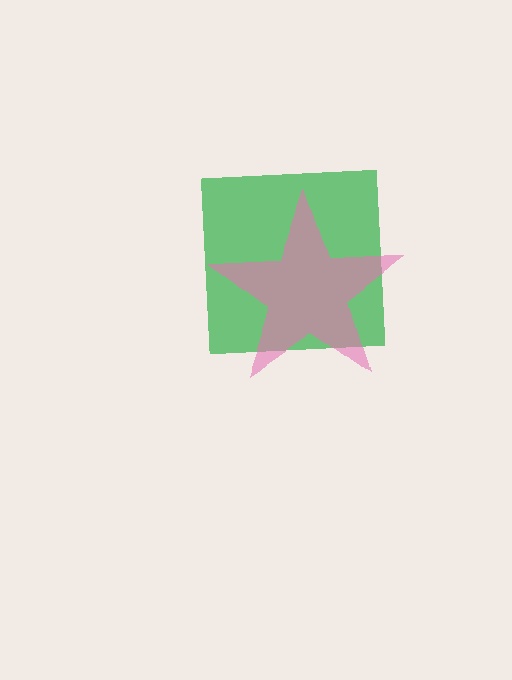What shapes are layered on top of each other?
The layered shapes are: a green square, a pink star.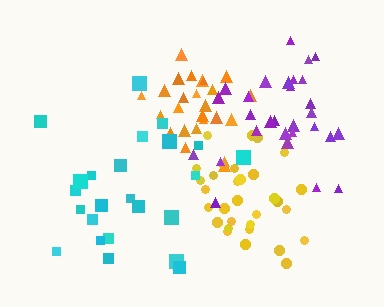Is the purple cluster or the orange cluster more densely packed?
Orange.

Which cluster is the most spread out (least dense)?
Cyan.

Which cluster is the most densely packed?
Orange.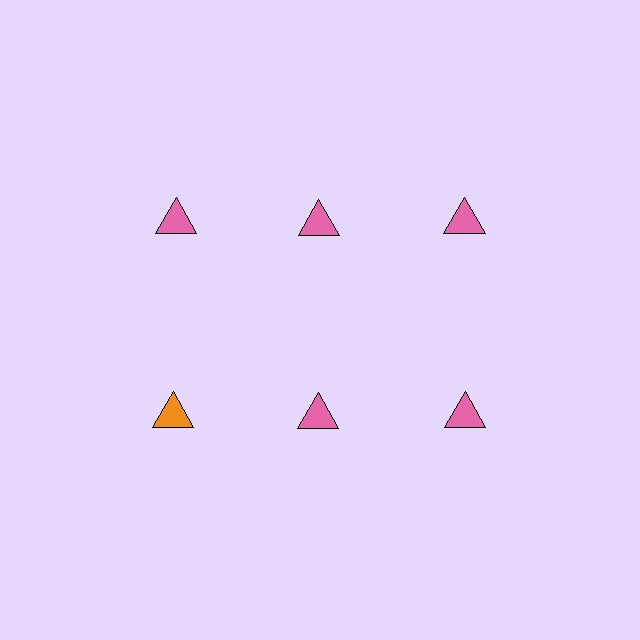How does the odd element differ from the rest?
It has a different color: orange instead of pink.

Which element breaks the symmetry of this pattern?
The orange triangle in the second row, leftmost column breaks the symmetry. All other shapes are pink triangles.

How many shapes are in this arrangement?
There are 6 shapes arranged in a grid pattern.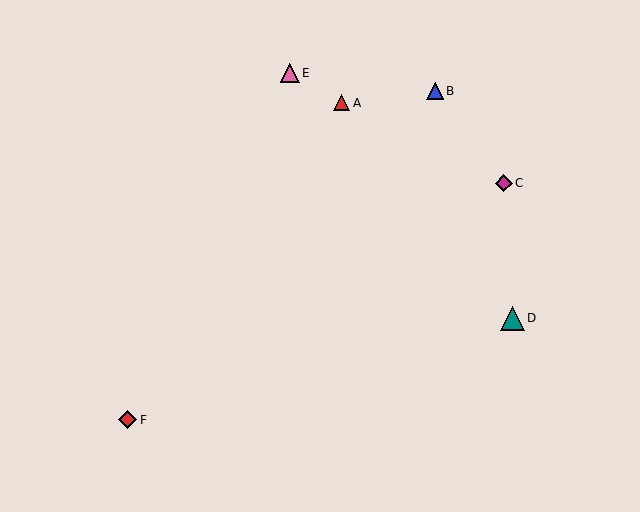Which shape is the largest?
The teal triangle (labeled D) is the largest.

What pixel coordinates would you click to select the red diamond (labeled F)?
Click at (128, 420) to select the red diamond F.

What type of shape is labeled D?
Shape D is a teal triangle.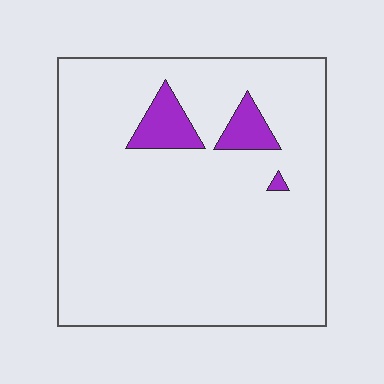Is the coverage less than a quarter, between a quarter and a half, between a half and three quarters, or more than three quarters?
Less than a quarter.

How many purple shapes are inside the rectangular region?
3.